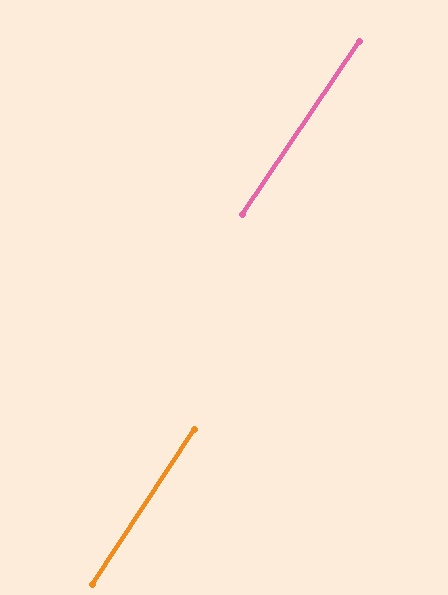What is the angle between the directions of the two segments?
Approximately 1 degree.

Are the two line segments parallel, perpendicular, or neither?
Parallel — their directions differ by only 0.5°.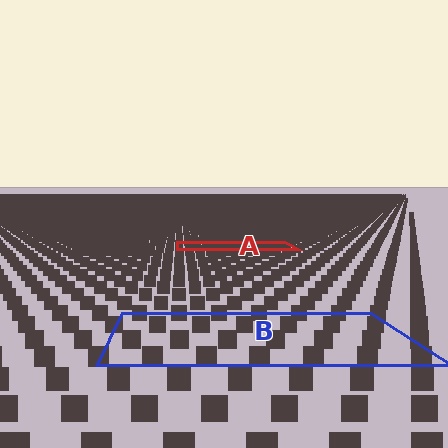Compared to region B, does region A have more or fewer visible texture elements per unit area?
Region A has more texture elements per unit area — they are packed more densely because it is farther away.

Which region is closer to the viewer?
Region B is closer. The texture elements there are larger and more spread out.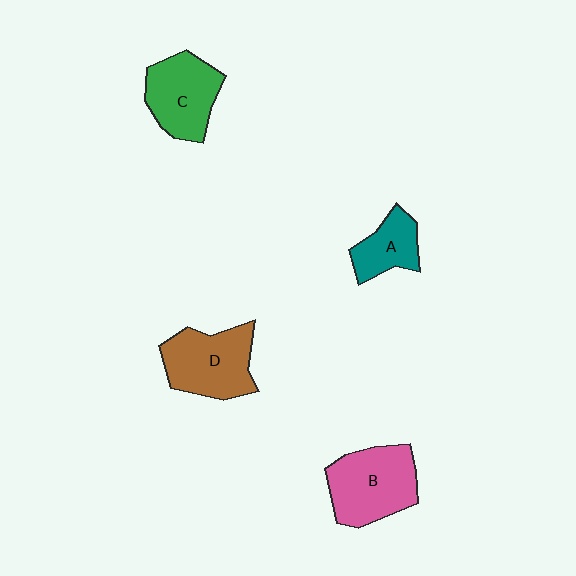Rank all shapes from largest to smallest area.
From largest to smallest: B (pink), D (brown), C (green), A (teal).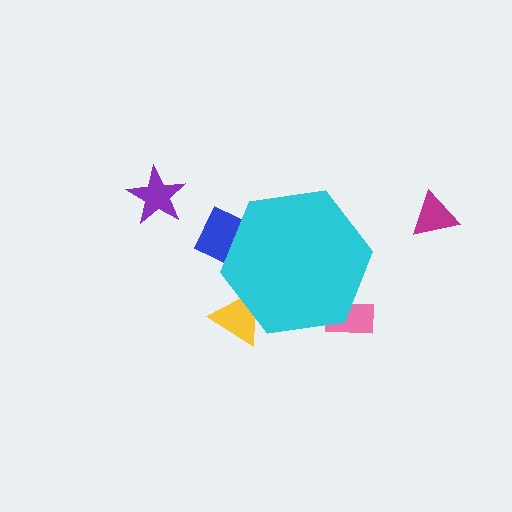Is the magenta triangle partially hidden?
No, the magenta triangle is fully visible.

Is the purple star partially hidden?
No, the purple star is fully visible.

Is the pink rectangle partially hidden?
Yes, the pink rectangle is partially hidden behind the cyan hexagon.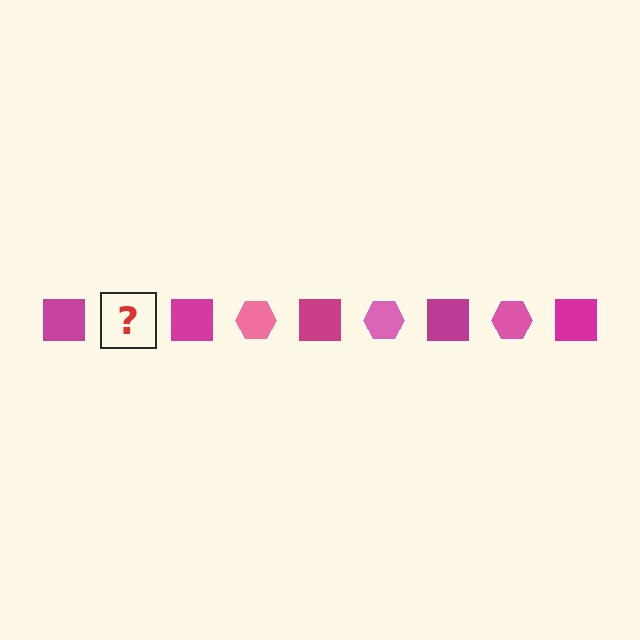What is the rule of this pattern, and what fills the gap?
The rule is that the pattern alternates between magenta square and pink hexagon. The gap should be filled with a pink hexagon.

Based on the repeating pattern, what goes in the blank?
The blank should be a pink hexagon.